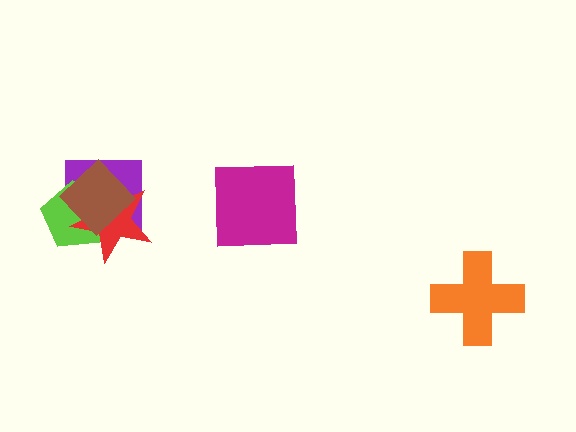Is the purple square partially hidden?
Yes, it is partially covered by another shape.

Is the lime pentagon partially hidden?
Yes, it is partially covered by another shape.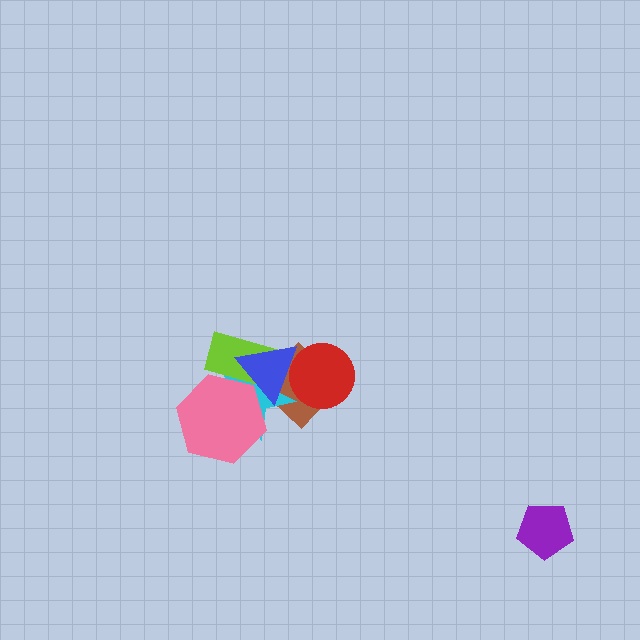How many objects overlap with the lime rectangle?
4 objects overlap with the lime rectangle.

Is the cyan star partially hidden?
Yes, it is partially covered by another shape.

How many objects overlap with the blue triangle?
5 objects overlap with the blue triangle.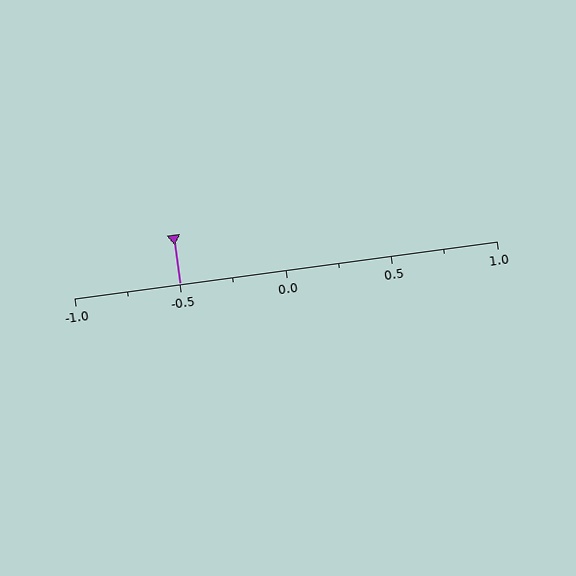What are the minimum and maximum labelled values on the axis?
The axis runs from -1.0 to 1.0.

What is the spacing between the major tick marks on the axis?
The major ticks are spaced 0.5 apart.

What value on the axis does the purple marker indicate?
The marker indicates approximately -0.5.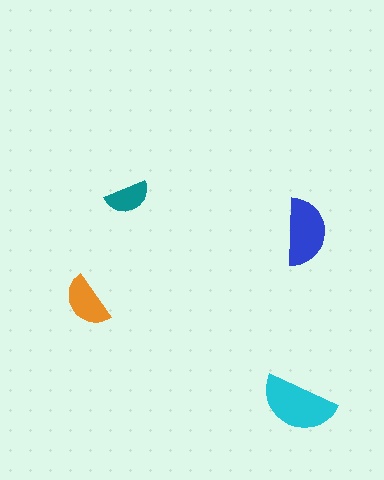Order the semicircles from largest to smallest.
the cyan one, the blue one, the orange one, the teal one.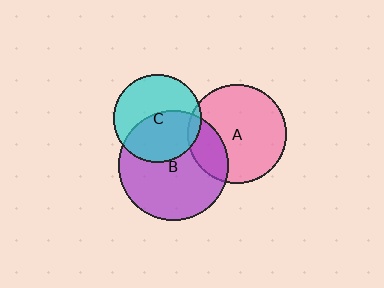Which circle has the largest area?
Circle B (purple).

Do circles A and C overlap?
Yes.